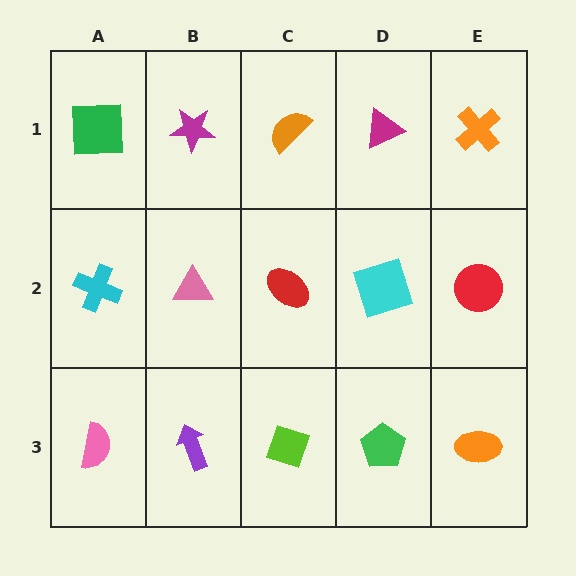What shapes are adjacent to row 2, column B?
A magenta star (row 1, column B), a purple arrow (row 3, column B), a cyan cross (row 2, column A), a red ellipse (row 2, column C).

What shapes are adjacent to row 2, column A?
A green square (row 1, column A), a pink semicircle (row 3, column A), a pink triangle (row 2, column B).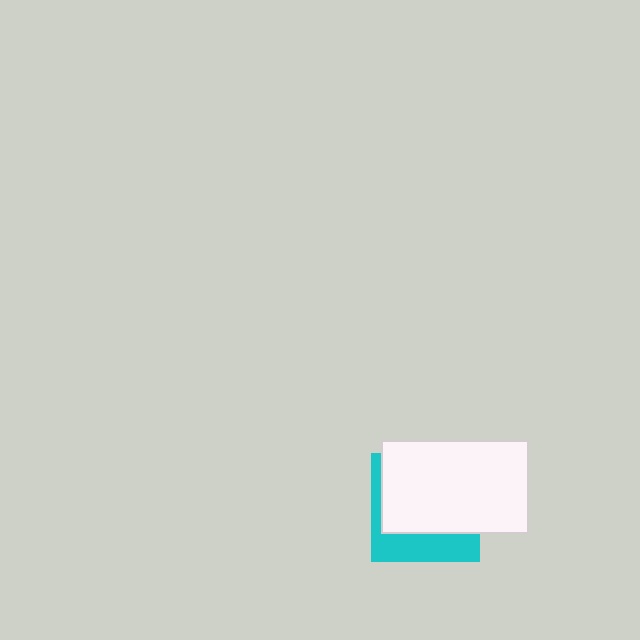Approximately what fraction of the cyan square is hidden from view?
Roughly 67% of the cyan square is hidden behind the white rectangle.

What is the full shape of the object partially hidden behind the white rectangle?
The partially hidden object is a cyan square.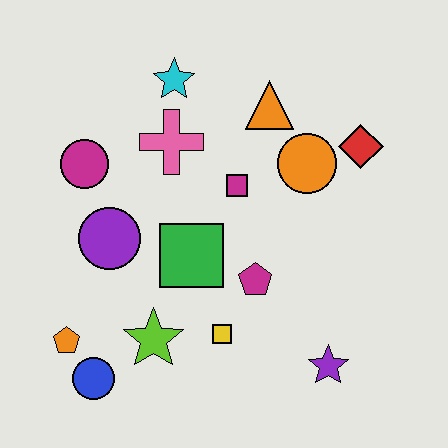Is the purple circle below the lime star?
No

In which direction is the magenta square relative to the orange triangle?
The magenta square is below the orange triangle.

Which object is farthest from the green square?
The red diamond is farthest from the green square.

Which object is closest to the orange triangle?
The orange circle is closest to the orange triangle.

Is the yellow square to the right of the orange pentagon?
Yes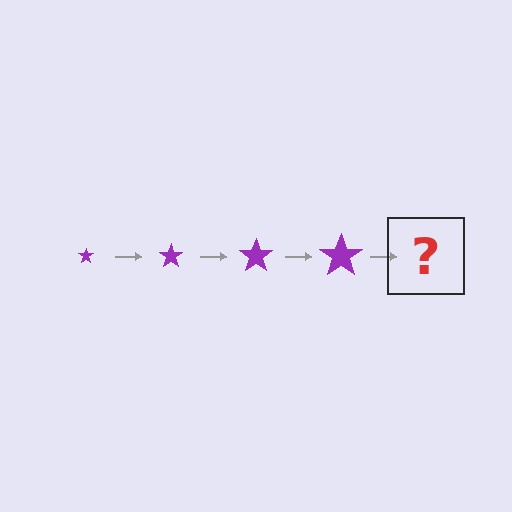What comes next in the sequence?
The next element should be a purple star, larger than the previous one.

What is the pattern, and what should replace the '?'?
The pattern is that the star gets progressively larger each step. The '?' should be a purple star, larger than the previous one.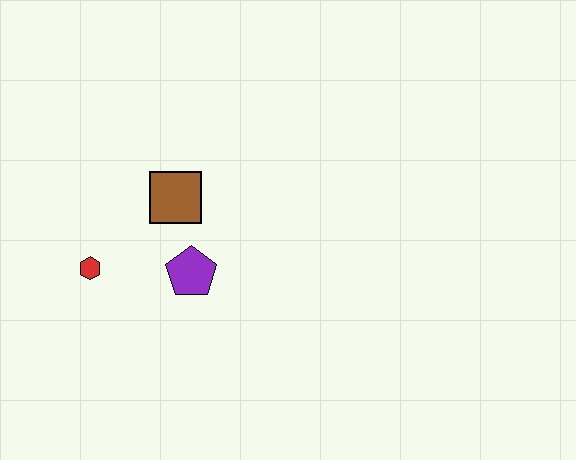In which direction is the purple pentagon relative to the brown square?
The purple pentagon is below the brown square.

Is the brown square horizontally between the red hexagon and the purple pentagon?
Yes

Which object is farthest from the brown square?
The red hexagon is farthest from the brown square.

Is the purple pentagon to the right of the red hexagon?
Yes